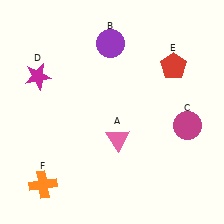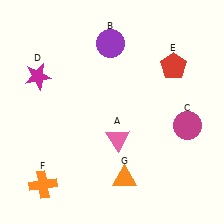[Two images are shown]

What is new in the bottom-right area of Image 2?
An orange triangle (G) was added in the bottom-right area of Image 2.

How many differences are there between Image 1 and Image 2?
There is 1 difference between the two images.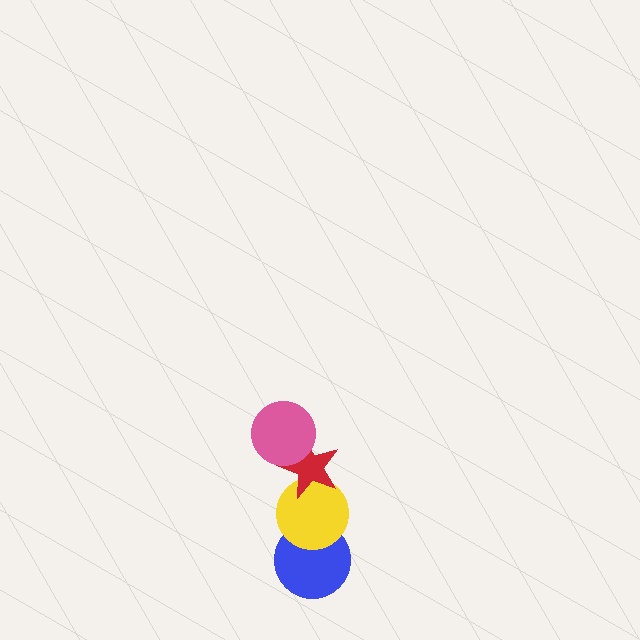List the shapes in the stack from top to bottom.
From top to bottom: the pink circle, the red star, the yellow circle, the blue circle.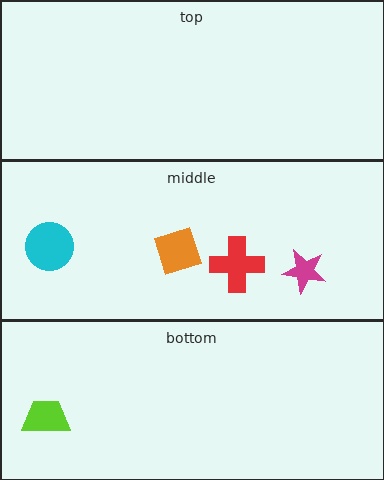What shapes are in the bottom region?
The lime trapezoid.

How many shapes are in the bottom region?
1.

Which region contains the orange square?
The middle region.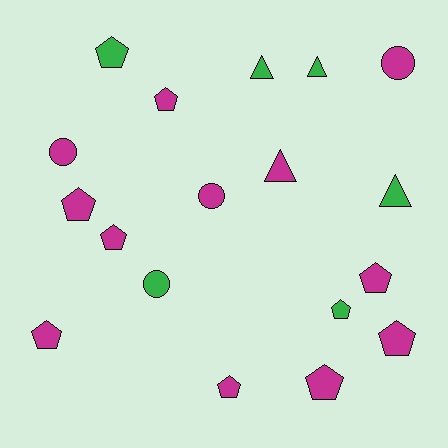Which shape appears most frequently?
Pentagon, with 10 objects.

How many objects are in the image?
There are 18 objects.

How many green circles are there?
There is 1 green circle.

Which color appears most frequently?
Magenta, with 12 objects.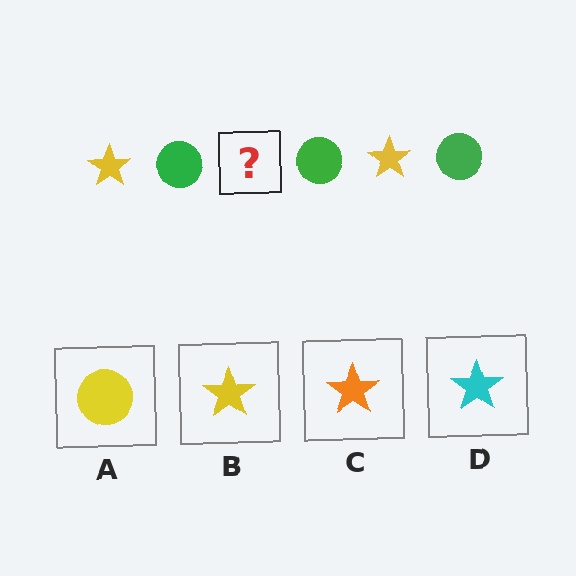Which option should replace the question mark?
Option B.